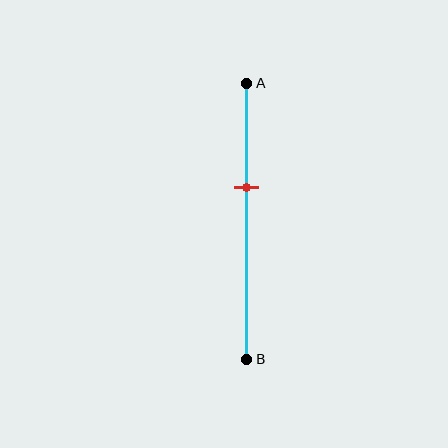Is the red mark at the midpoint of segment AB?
No, the mark is at about 40% from A, not at the 50% midpoint.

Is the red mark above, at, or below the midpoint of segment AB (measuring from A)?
The red mark is above the midpoint of segment AB.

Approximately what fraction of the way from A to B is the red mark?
The red mark is approximately 40% of the way from A to B.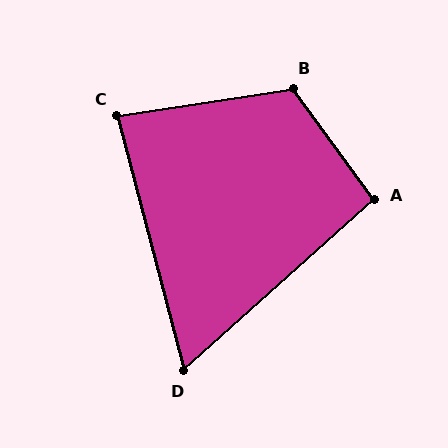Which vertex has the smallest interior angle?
D, at approximately 63 degrees.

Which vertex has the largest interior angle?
B, at approximately 117 degrees.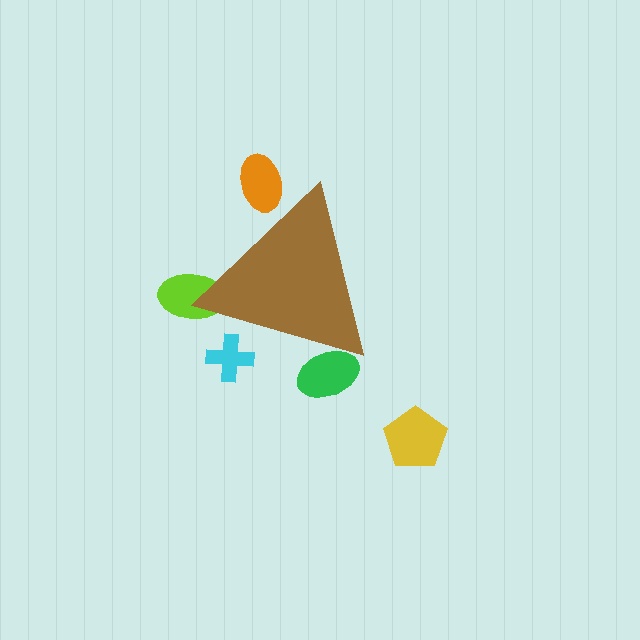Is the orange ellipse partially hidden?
Yes, the orange ellipse is partially hidden behind the brown triangle.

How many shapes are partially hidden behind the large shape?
4 shapes are partially hidden.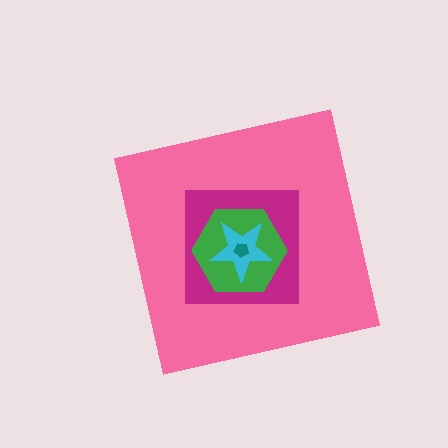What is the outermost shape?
The pink square.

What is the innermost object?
The teal pentagon.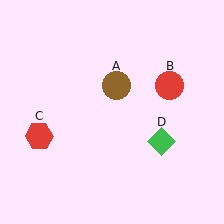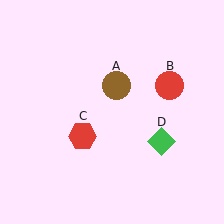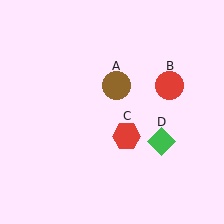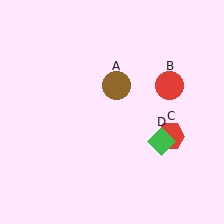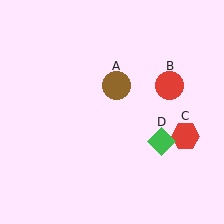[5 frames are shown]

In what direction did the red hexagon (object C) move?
The red hexagon (object C) moved right.